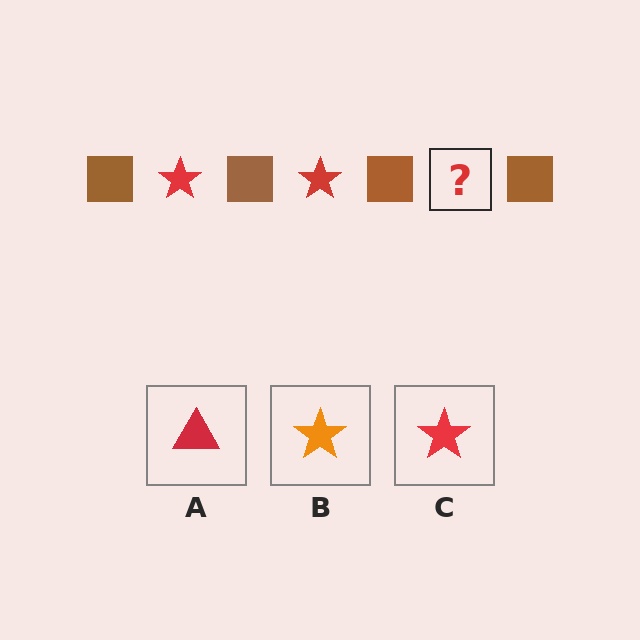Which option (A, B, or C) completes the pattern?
C.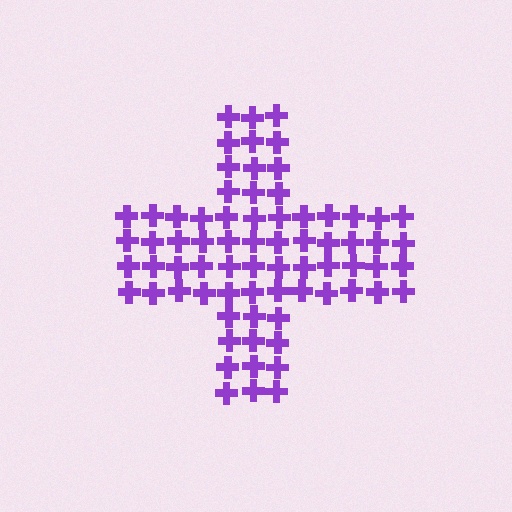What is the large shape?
The large shape is a cross.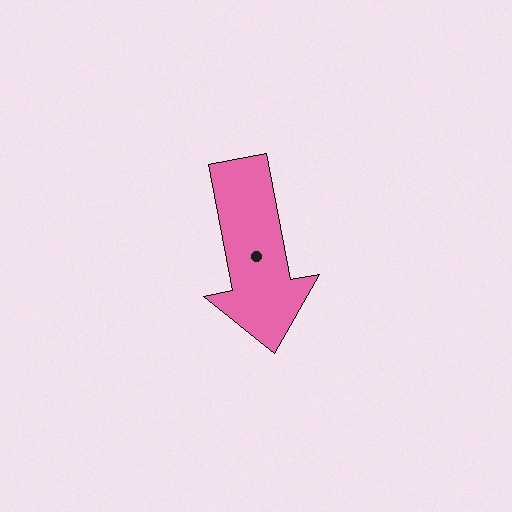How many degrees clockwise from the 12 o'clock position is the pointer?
Approximately 169 degrees.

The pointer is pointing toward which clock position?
Roughly 6 o'clock.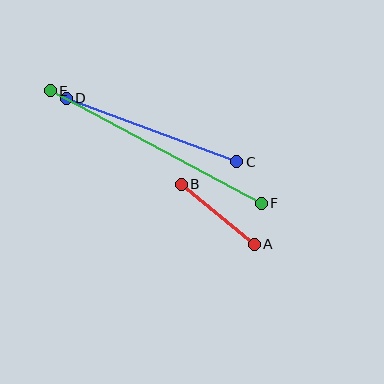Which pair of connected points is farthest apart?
Points E and F are farthest apart.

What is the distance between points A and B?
The distance is approximately 95 pixels.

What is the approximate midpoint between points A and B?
The midpoint is at approximately (218, 214) pixels.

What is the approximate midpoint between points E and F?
The midpoint is at approximately (156, 147) pixels.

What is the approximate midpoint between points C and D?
The midpoint is at approximately (152, 130) pixels.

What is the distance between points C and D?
The distance is approximately 182 pixels.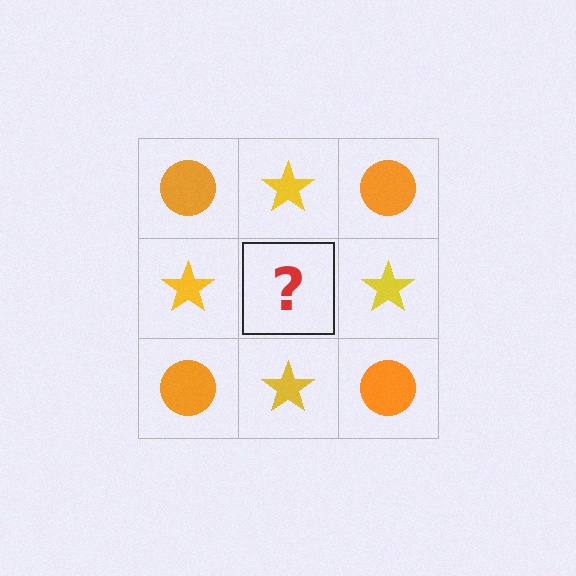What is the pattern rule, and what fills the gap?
The rule is that it alternates orange circle and yellow star in a checkerboard pattern. The gap should be filled with an orange circle.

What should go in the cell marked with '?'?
The missing cell should contain an orange circle.